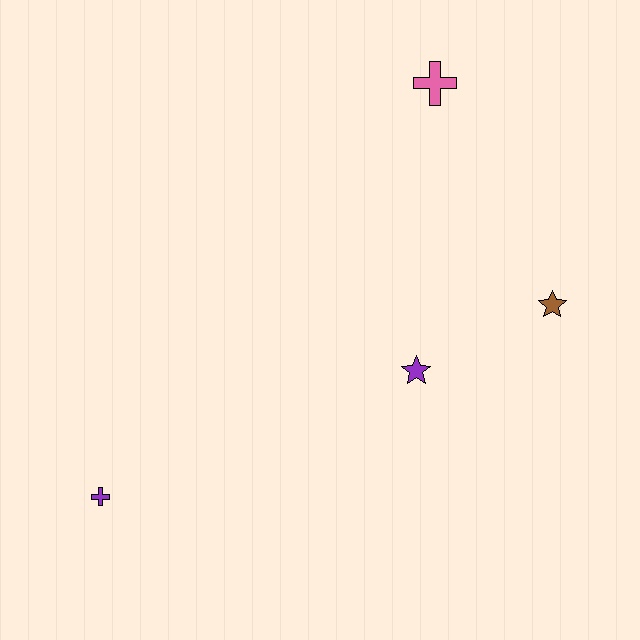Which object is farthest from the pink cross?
The purple cross is farthest from the pink cross.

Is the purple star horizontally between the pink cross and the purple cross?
Yes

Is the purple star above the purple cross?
Yes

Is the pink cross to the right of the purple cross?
Yes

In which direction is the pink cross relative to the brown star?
The pink cross is above the brown star.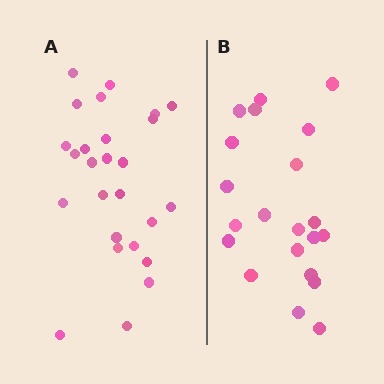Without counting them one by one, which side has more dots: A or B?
Region A (the left region) has more dots.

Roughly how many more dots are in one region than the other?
Region A has about 5 more dots than region B.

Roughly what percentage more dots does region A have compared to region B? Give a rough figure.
About 25% more.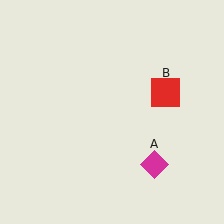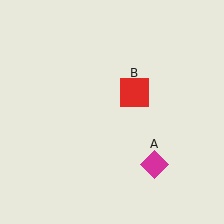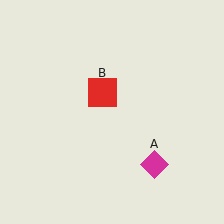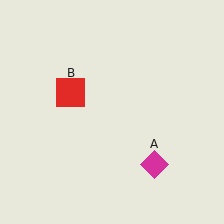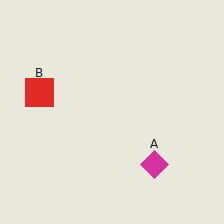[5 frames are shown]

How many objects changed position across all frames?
1 object changed position: red square (object B).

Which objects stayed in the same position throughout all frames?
Magenta diamond (object A) remained stationary.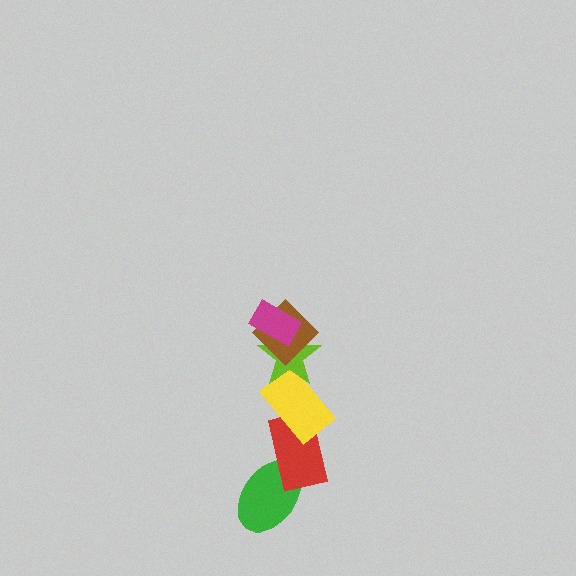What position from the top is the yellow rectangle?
The yellow rectangle is 4th from the top.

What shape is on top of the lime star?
The brown diamond is on top of the lime star.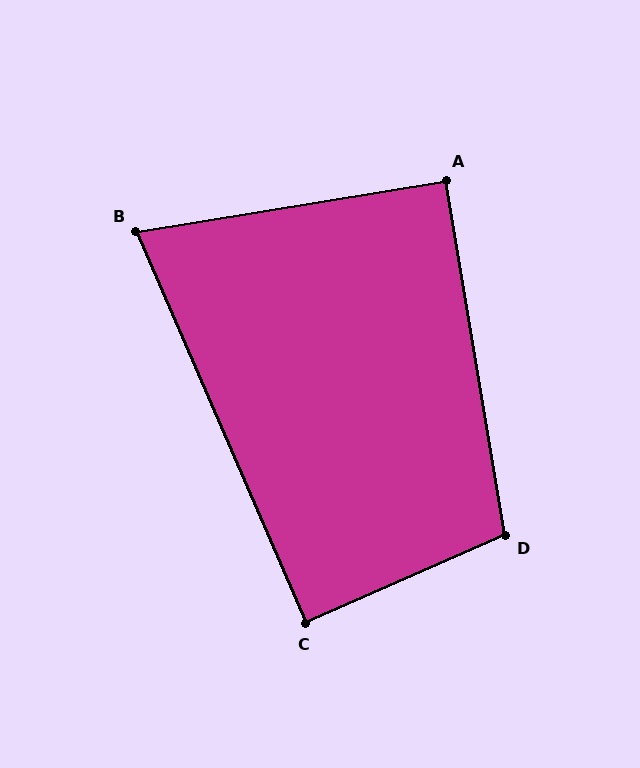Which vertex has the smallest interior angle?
B, at approximately 76 degrees.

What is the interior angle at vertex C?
Approximately 90 degrees (approximately right).